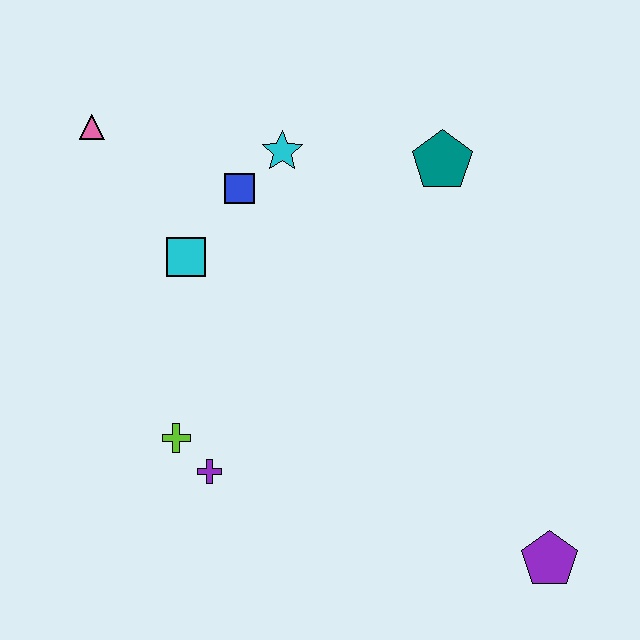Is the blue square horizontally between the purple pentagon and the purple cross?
Yes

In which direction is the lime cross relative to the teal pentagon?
The lime cross is below the teal pentagon.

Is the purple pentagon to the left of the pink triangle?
No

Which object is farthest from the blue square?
The purple pentagon is farthest from the blue square.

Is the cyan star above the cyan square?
Yes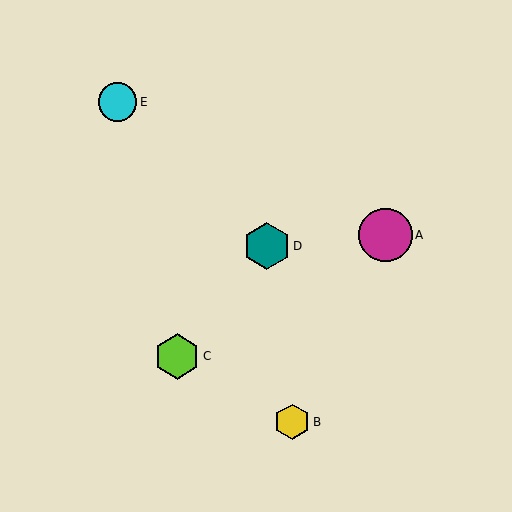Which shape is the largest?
The magenta circle (labeled A) is the largest.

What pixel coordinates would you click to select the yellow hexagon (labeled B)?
Click at (292, 422) to select the yellow hexagon B.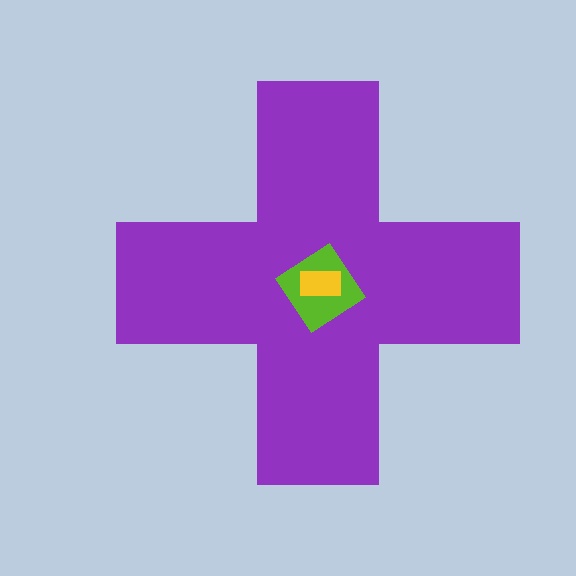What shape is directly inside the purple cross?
The lime diamond.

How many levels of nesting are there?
3.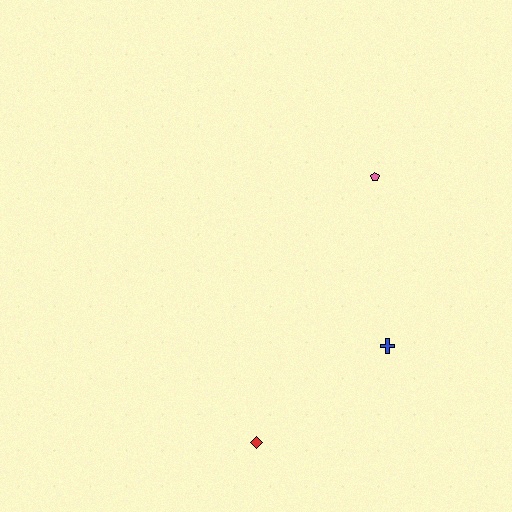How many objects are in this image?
There are 3 objects.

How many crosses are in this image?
There is 1 cross.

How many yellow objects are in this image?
There are no yellow objects.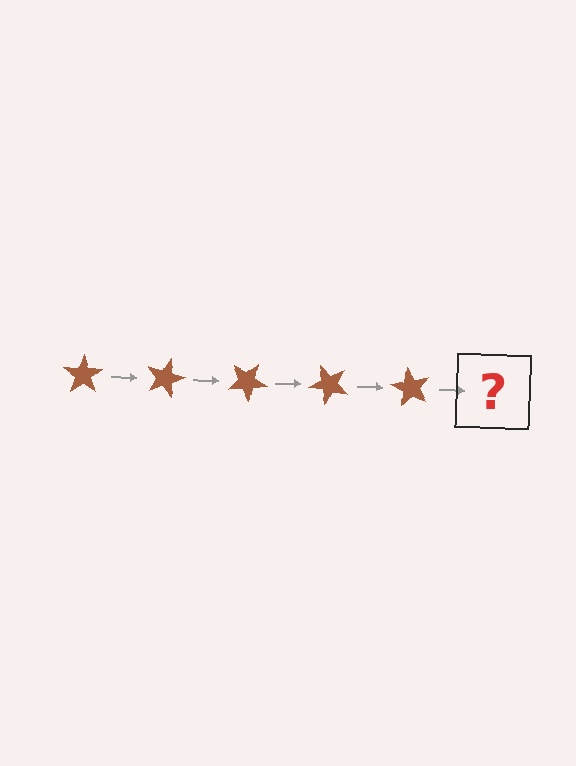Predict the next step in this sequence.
The next step is a brown star rotated 75 degrees.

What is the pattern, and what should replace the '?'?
The pattern is that the star rotates 15 degrees each step. The '?' should be a brown star rotated 75 degrees.